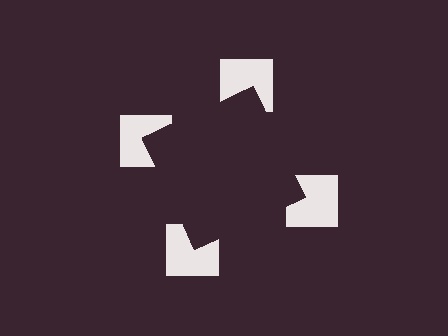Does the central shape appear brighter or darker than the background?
It typically appears slightly darker than the background, even though no actual brightness change is drawn.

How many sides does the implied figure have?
4 sides.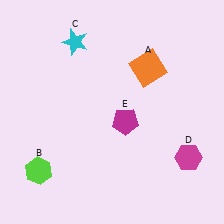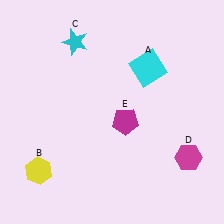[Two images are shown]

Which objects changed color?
A changed from orange to cyan. B changed from lime to yellow.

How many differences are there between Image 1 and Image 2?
There are 2 differences between the two images.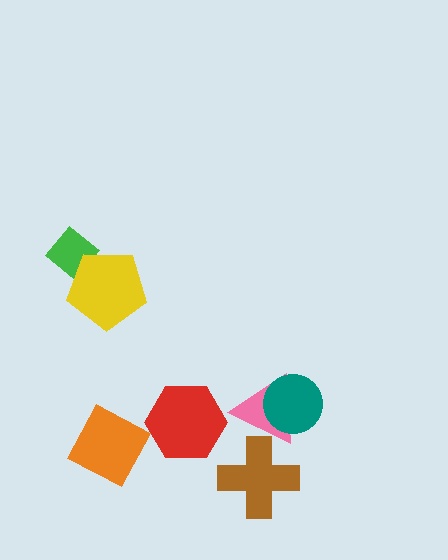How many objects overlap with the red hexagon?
0 objects overlap with the red hexagon.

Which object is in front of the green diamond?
The yellow pentagon is in front of the green diamond.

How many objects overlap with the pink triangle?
2 objects overlap with the pink triangle.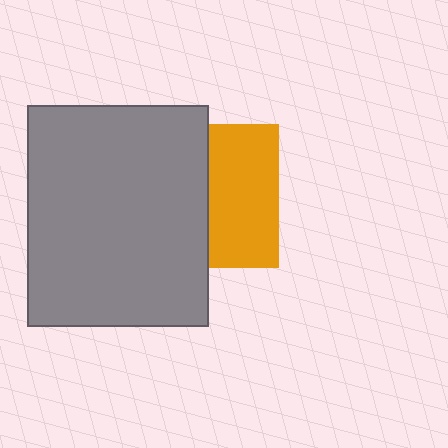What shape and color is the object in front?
The object in front is a gray rectangle.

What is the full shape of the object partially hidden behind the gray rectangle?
The partially hidden object is an orange square.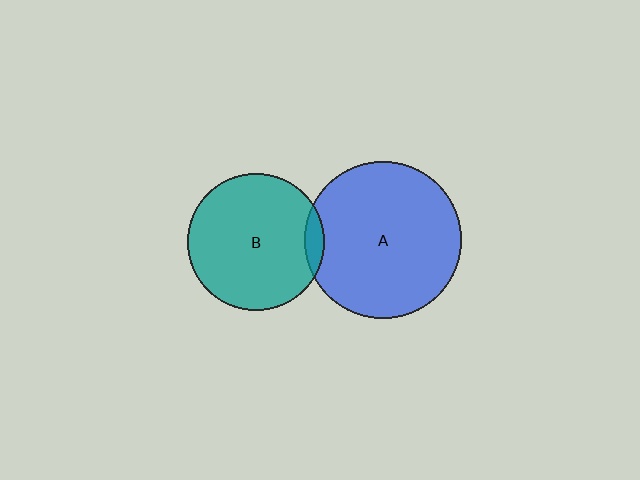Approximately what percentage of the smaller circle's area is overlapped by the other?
Approximately 5%.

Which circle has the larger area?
Circle A (blue).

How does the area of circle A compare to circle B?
Approximately 1.3 times.